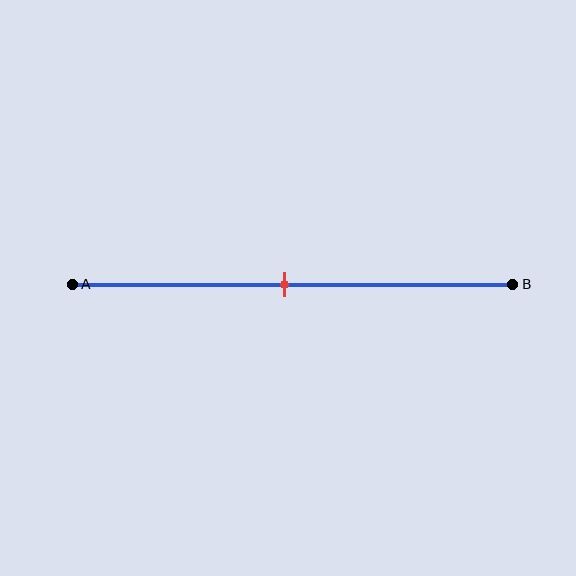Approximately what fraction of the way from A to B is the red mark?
The red mark is approximately 50% of the way from A to B.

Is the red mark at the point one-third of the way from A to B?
No, the mark is at about 50% from A, not at the 33% one-third point.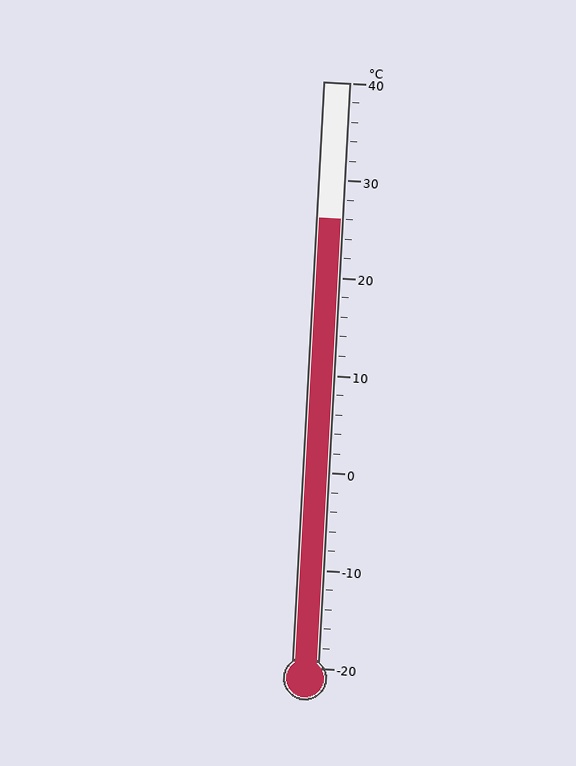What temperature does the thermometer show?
The thermometer shows approximately 26°C.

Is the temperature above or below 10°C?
The temperature is above 10°C.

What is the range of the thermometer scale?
The thermometer scale ranges from -20°C to 40°C.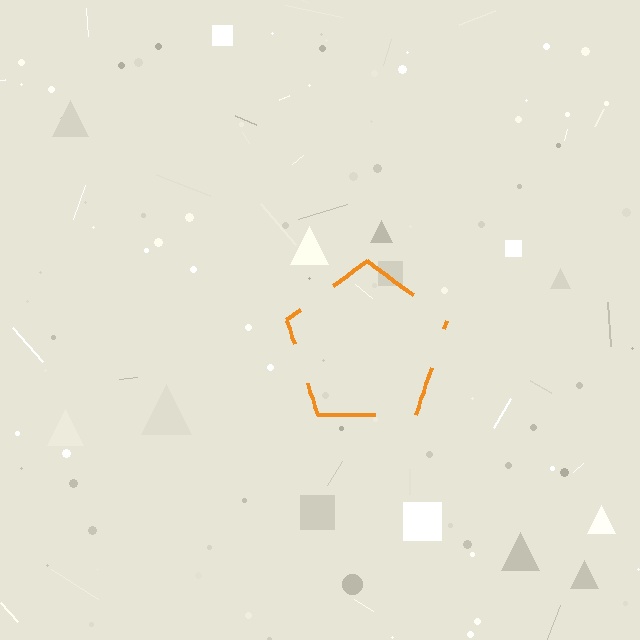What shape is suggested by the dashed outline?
The dashed outline suggests a pentagon.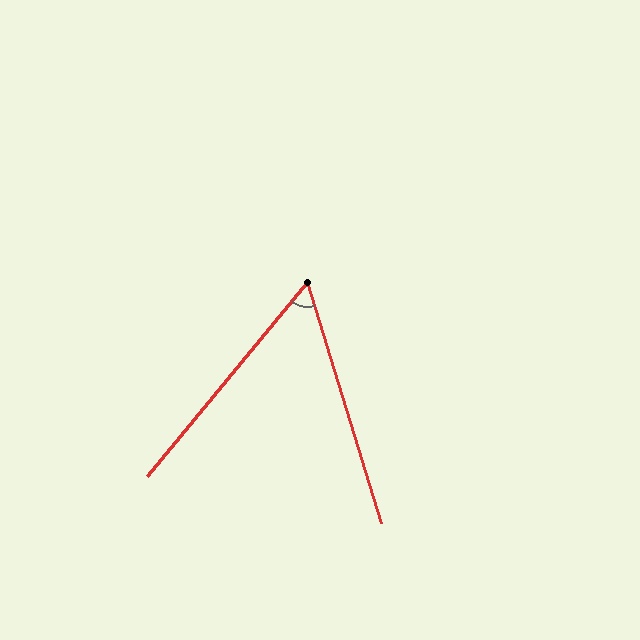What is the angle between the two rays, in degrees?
Approximately 57 degrees.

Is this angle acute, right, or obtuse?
It is acute.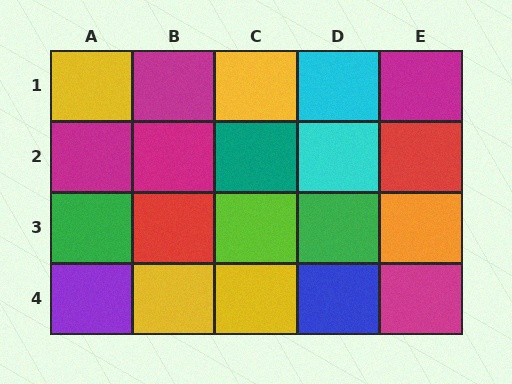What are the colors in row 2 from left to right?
Magenta, magenta, teal, cyan, red.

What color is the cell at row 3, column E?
Orange.